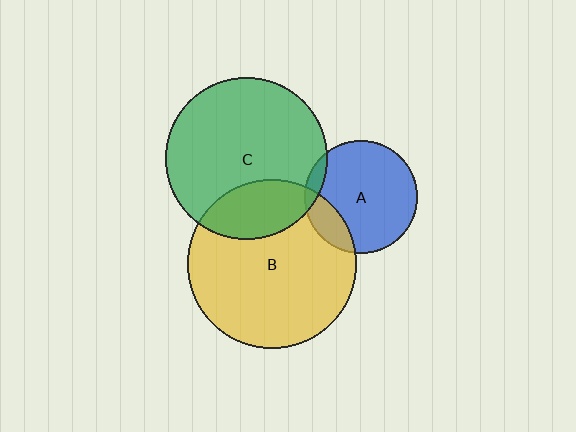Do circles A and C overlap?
Yes.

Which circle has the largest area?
Circle B (yellow).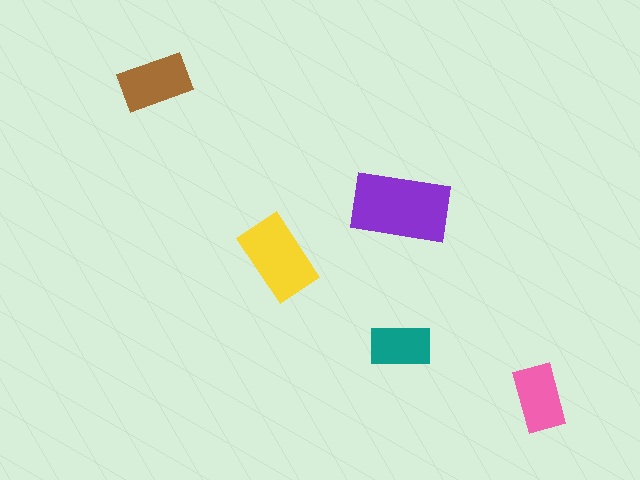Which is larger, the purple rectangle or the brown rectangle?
The purple one.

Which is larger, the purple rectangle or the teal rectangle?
The purple one.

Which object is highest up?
The brown rectangle is topmost.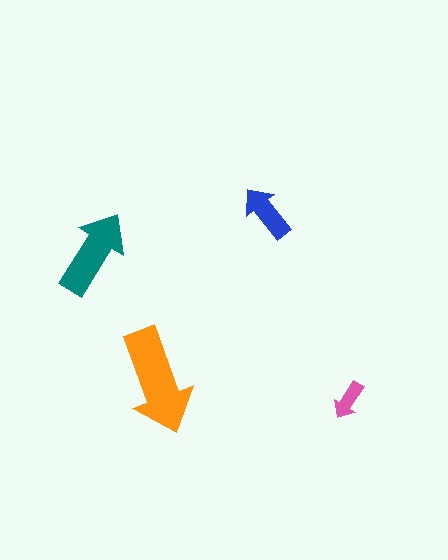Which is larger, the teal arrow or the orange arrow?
The orange one.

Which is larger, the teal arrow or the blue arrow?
The teal one.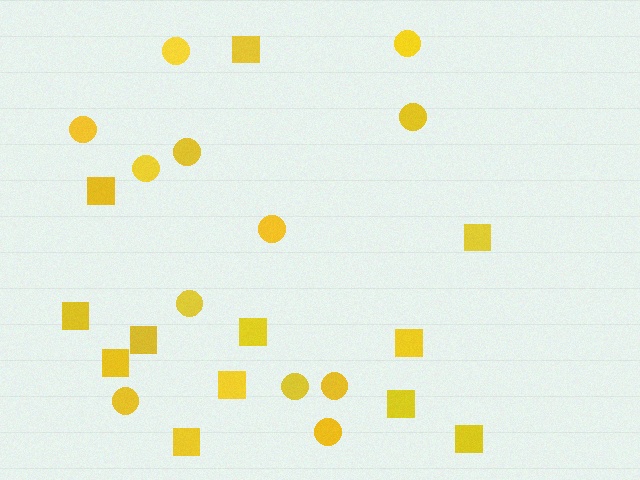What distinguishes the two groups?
There are 2 groups: one group of squares (12) and one group of circles (12).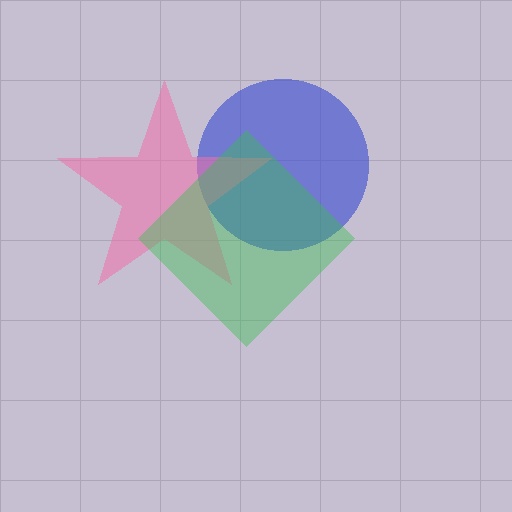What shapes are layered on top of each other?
The layered shapes are: a blue circle, a pink star, a green diamond.